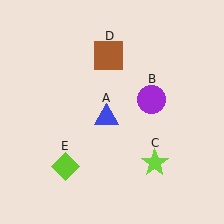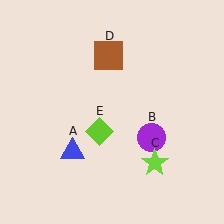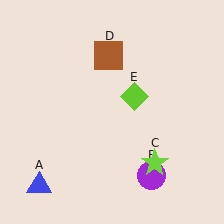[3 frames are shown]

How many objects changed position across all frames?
3 objects changed position: blue triangle (object A), purple circle (object B), lime diamond (object E).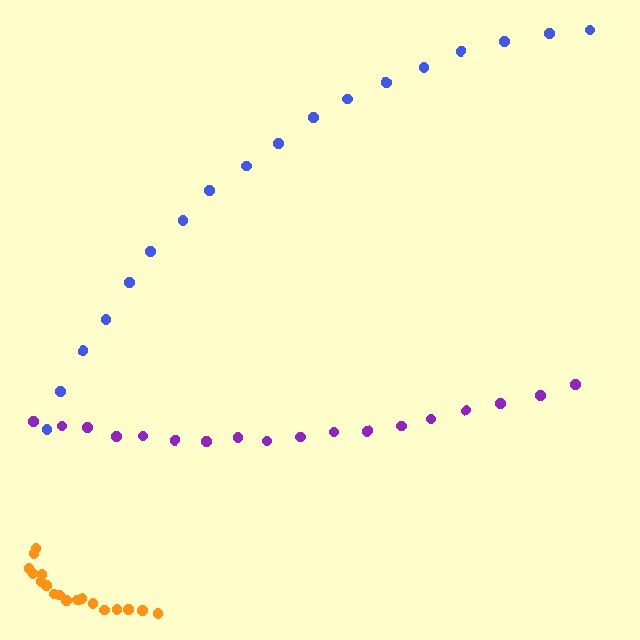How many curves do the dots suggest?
There are 3 distinct paths.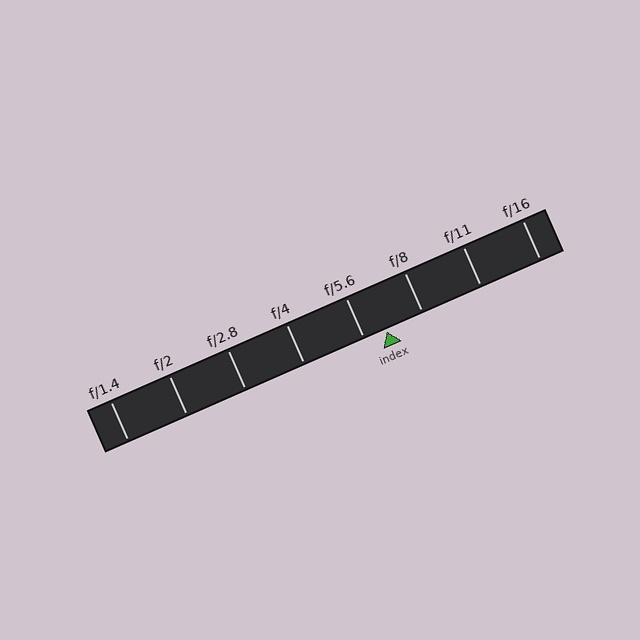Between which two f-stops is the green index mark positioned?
The index mark is between f/5.6 and f/8.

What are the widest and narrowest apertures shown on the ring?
The widest aperture shown is f/1.4 and the narrowest is f/16.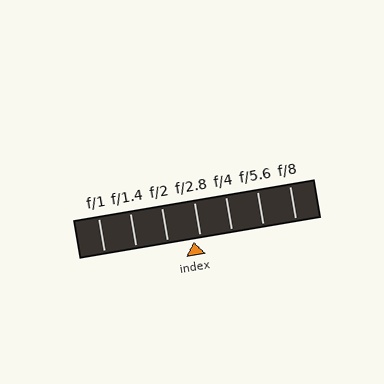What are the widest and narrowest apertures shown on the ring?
The widest aperture shown is f/1 and the narrowest is f/8.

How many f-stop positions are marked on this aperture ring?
There are 7 f-stop positions marked.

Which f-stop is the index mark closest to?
The index mark is closest to f/2.8.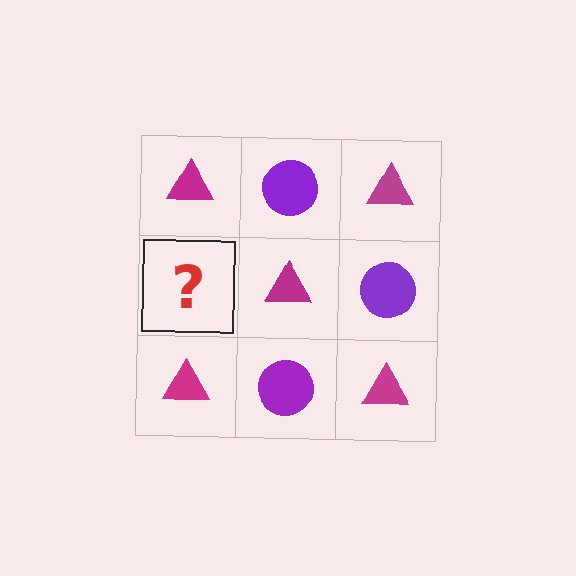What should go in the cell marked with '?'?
The missing cell should contain a purple circle.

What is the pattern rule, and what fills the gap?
The rule is that it alternates magenta triangle and purple circle in a checkerboard pattern. The gap should be filled with a purple circle.